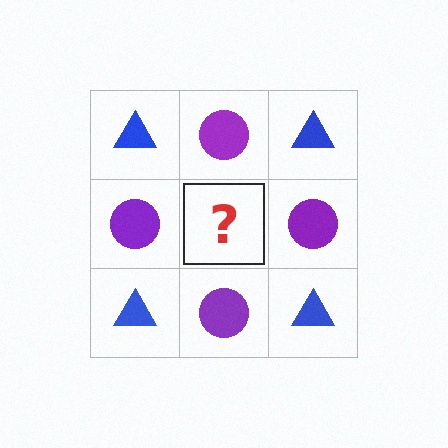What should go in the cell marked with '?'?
The missing cell should contain a blue triangle.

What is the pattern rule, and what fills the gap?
The rule is that it alternates blue triangle and purple circle in a checkerboard pattern. The gap should be filled with a blue triangle.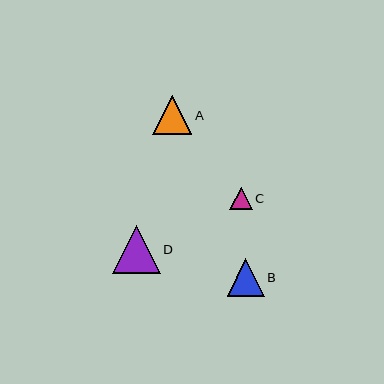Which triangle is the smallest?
Triangle C is the smallest with a size of approximately 22 pixels.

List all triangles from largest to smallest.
From largest to smallest: D, A, B, C.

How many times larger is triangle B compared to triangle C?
Triangle B is approximately 1.7 times the size of triangle C.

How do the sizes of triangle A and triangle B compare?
Triangle A and triangle B are approximately the same size.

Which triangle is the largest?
Triangle D is the largest with a size of approximately 48 pixels.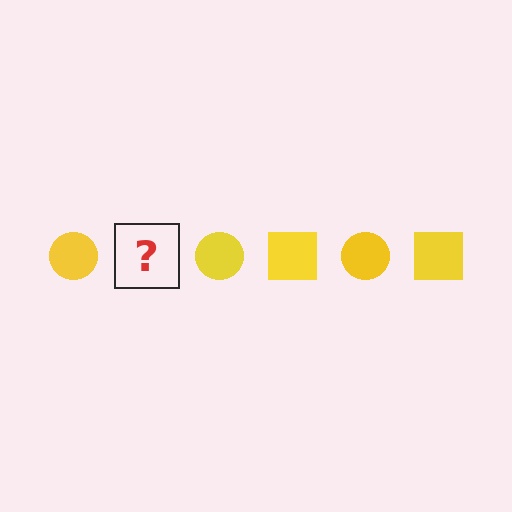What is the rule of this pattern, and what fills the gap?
The rule is that the pattern cycles through circle, square shapes in yellow. The gap should be filled with a yellow square.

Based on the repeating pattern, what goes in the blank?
The blank should be a yellow square.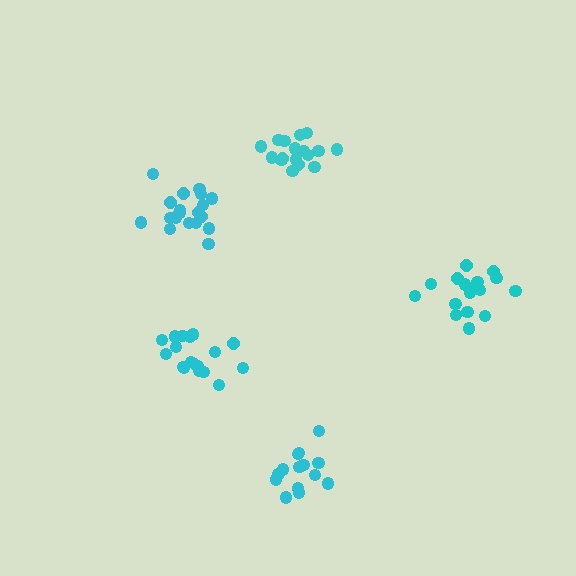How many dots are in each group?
Group 1: 14 dots, Group 2: 19 dots, Group 3: 18 dots, Group 4: 17 dots, Group 5: 19 dots (87 total).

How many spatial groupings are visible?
There are 5 spatial groupings.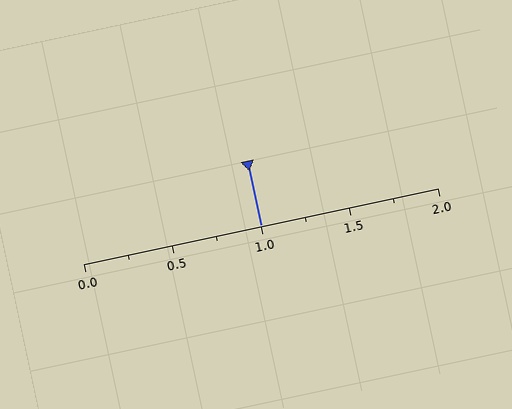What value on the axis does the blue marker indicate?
The marker indicates approximately 1.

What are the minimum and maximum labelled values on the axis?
The axis runs from 0.0 to 2.0.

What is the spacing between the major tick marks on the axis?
The major ticks are spaced 0.5 apart.